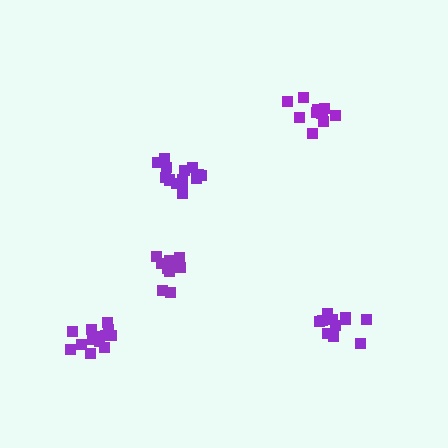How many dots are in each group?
Group 1: 11 dots, Group 2: 12 dots, Group 3: 16 dots, Group 4: 14 dots, Group 5: 11 dots (64 total).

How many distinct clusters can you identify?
There are 5 distinct clusters.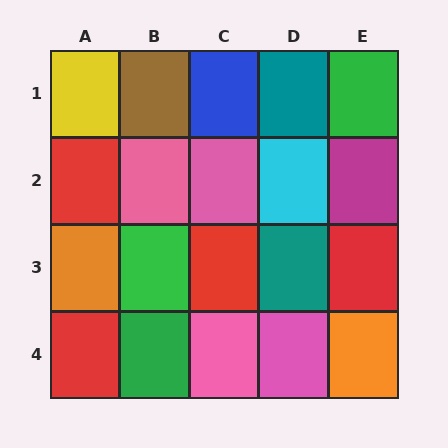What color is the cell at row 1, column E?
Green.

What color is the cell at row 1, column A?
Yellow.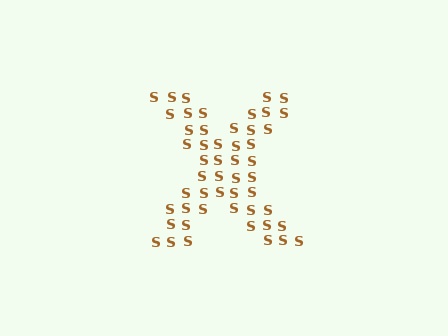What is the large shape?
The large shape is the letter X.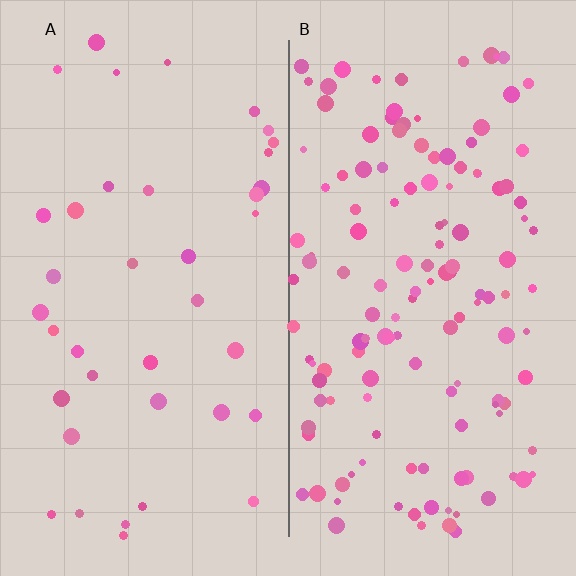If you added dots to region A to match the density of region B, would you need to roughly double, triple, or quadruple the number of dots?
Approximately triple.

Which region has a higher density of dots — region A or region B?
B (the right).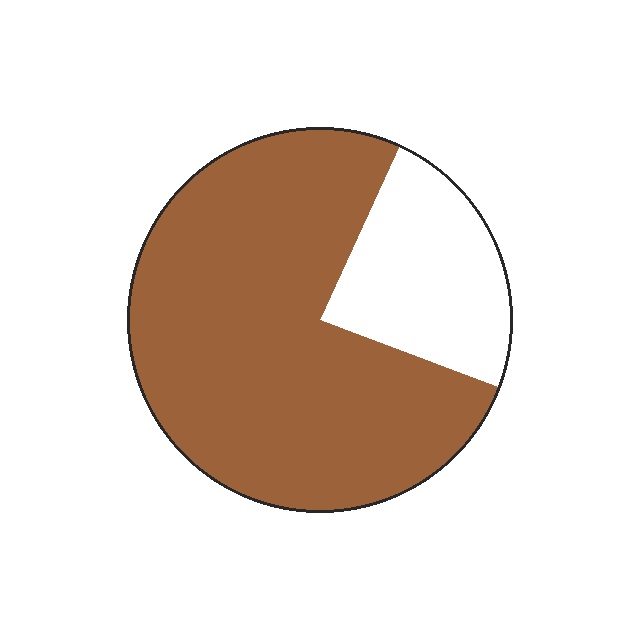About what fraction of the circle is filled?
About three quarters (3/4).